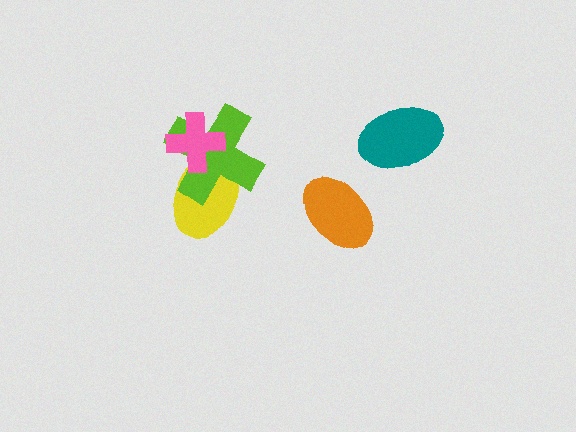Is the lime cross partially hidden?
Yes, it is partially covered by another shape.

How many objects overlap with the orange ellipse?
0 objects overlap with the orange ellipse.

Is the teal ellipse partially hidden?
No, no other shape covers it.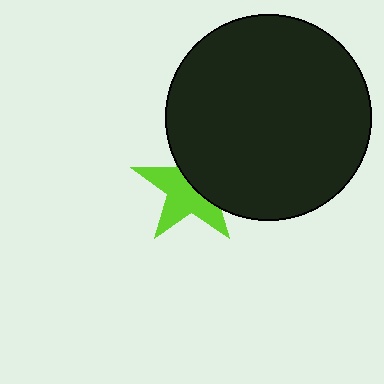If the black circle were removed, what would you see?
You would see the complete lime star.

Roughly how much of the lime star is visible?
About half of it is visible (roughly 56%).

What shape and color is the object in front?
The object in front is a black circle.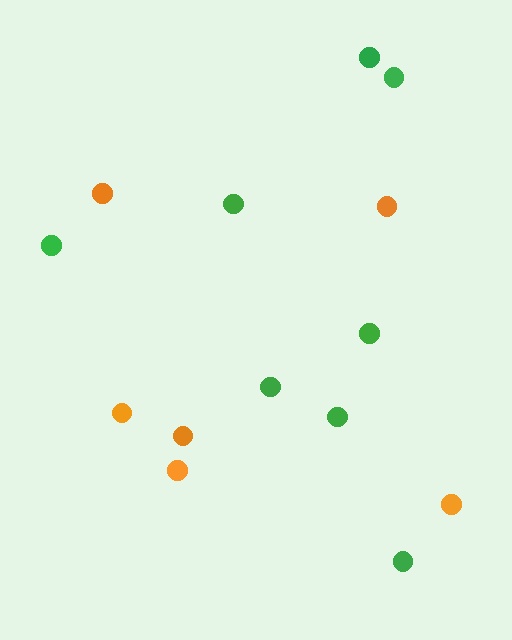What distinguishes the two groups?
There are 2 groups: one group of orange circles (6) and one group of green circles (8).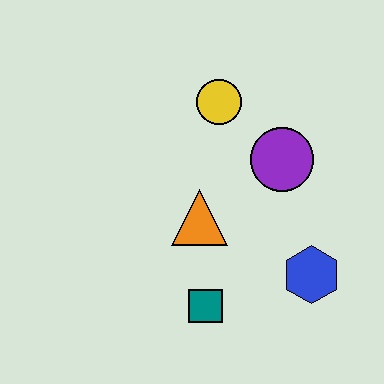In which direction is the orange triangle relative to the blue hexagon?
The orange triangle is to the left of the blue hexagon.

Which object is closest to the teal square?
The orange triangle is closest to the teal square.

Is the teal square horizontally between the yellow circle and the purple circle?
No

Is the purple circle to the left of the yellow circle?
No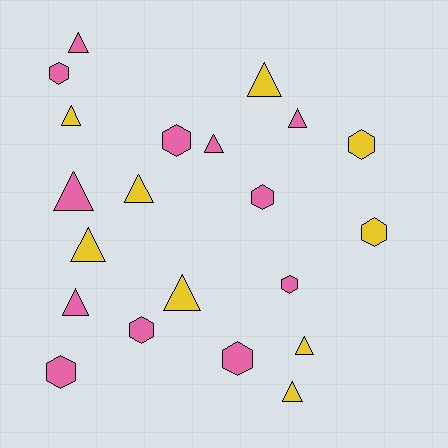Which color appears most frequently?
Pink, with 12 objects.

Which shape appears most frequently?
Triangle, with 12 objects.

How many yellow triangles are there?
There are 7 yellow triangles.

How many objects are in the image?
There are 21 objects.